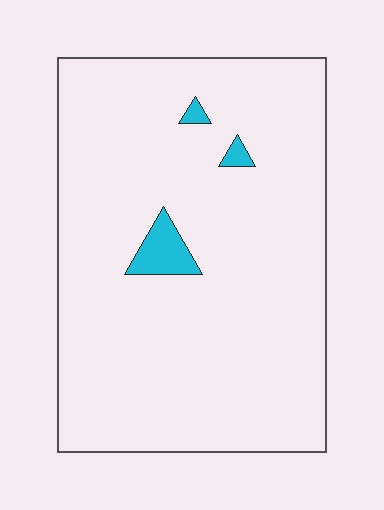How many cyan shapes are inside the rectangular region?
3.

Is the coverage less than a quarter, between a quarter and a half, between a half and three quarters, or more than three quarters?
Less than a quarter.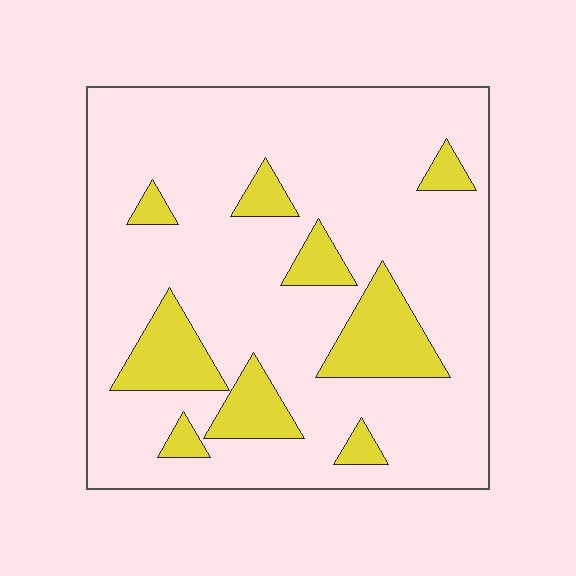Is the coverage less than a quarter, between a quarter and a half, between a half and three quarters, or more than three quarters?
Less than a quarter.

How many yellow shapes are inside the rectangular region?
9.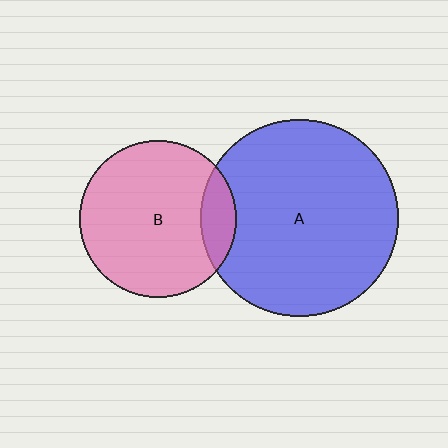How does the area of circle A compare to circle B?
Approximately 1.6 times.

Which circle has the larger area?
Circle A (blue).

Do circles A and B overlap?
Yes.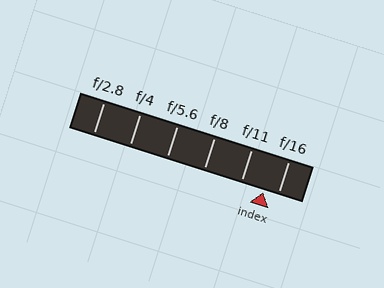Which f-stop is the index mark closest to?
The index mark is closest to f/16.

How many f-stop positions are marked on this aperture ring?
There are 6 f-stop positions marked.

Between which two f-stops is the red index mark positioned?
The index mark is between f/11 and f/16.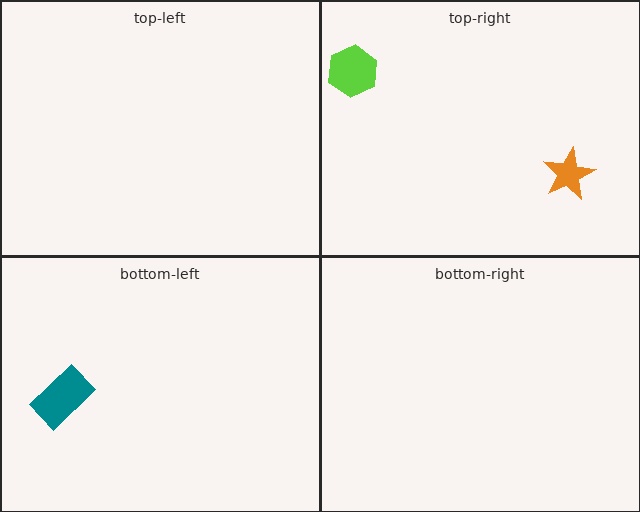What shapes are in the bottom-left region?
The teal rectangle.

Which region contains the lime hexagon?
The top-right region.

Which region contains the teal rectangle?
The bottom-left region.